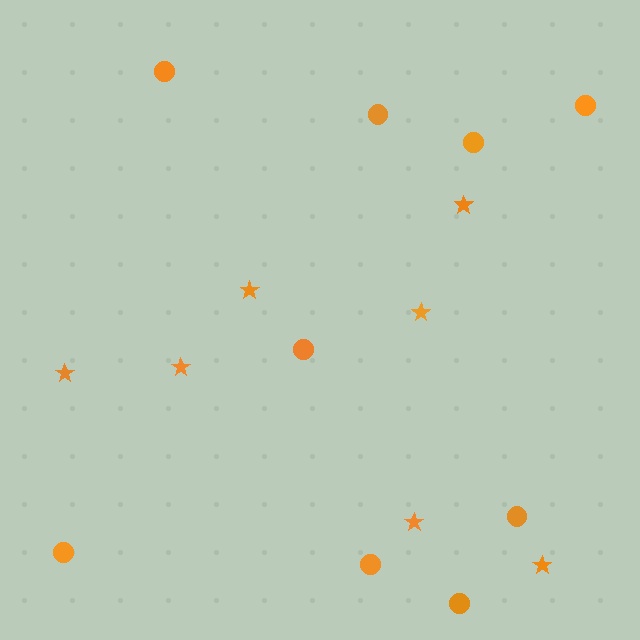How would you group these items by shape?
There are 2 groups: one group of circles (9) and one group of stars (7).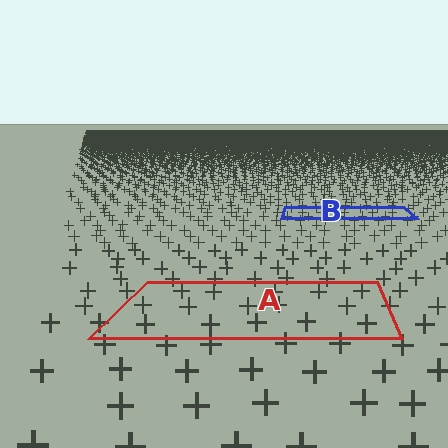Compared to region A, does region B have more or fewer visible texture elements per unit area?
Region B has more texture elements per unit area — they are packed more densely because it is farther away.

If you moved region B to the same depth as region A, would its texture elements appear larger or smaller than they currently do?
They would appear larger. At a closer depth, the same texture elements are projected at a bigger on-screen size.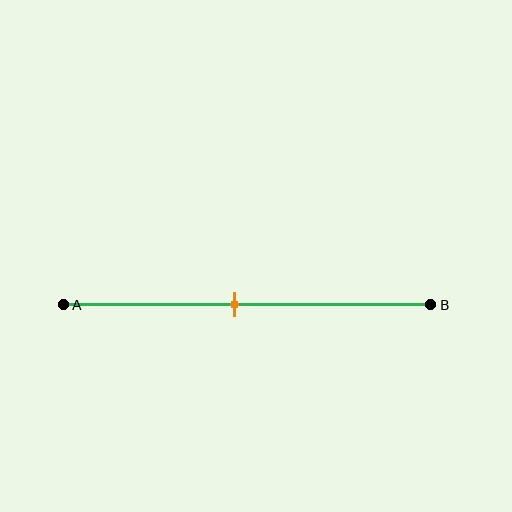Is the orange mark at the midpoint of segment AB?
No, the mark is at about 45% from A, not at the 50% midpoint.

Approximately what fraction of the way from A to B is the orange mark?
The orange mark is approximately 45% of the way from A to B.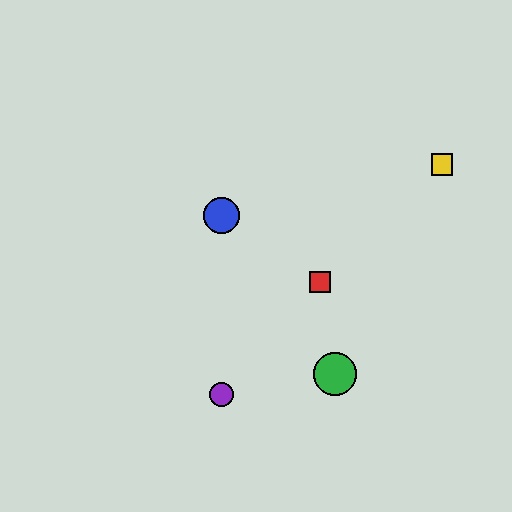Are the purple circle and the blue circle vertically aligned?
Yes, both are at x≈221.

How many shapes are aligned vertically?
2 shapes (the blue circle, the purple circle) are aligned vertically.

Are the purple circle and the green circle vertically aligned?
No, the purple circle is at x≈221 and the green circle is at x≈335.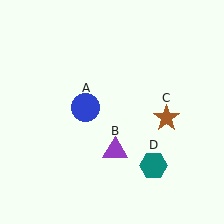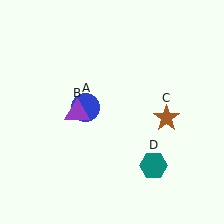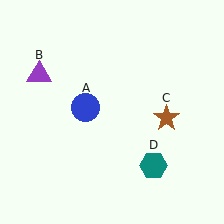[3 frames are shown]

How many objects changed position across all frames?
1 object changed position: purple triangle (object B).